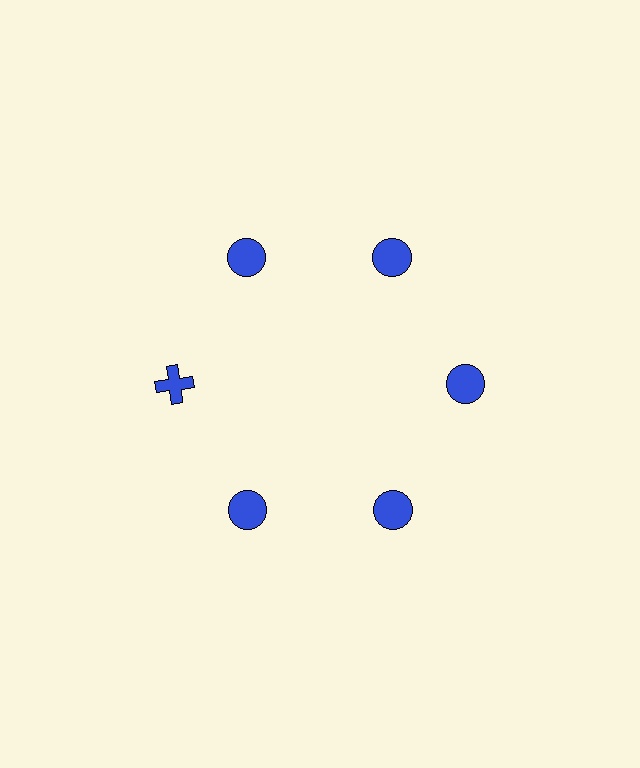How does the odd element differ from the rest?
It has a different shape: cross instead of circle.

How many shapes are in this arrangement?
There are 6 shapes arranged in a ring pattern.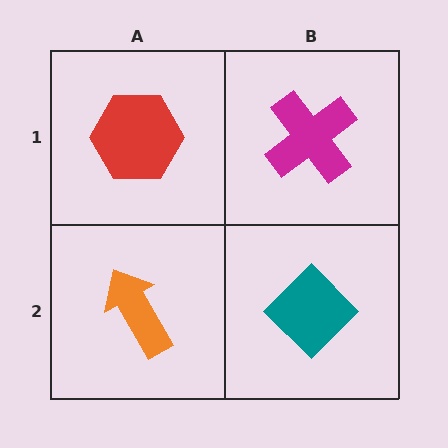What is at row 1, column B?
A magenta cross.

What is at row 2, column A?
An orange arrow.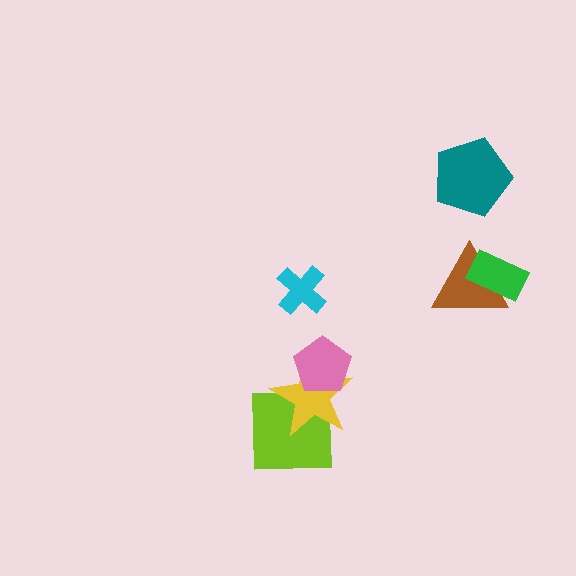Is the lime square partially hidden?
Yes, it is partially covered by another shape.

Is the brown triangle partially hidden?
Yes, it is partially covered by another shape.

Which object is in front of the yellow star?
The pink pentagon is in front of the yellow star.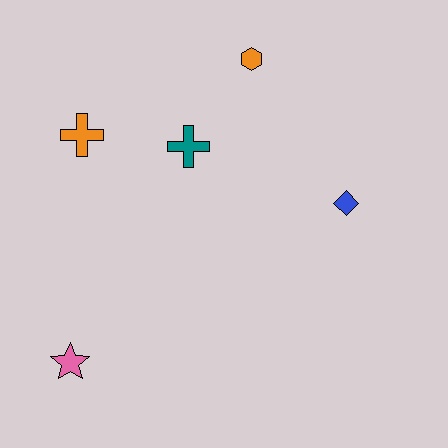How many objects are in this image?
There are 5 objects.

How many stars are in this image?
There is 1 star.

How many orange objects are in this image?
There are 2 orange objects.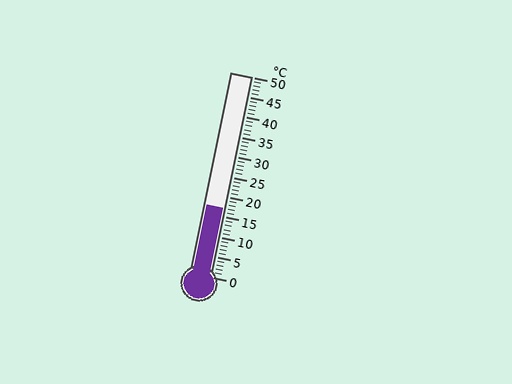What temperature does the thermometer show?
The thermometer shows approximately 17°C.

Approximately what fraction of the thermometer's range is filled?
The thermometer is filled to approximately 35% of its range.